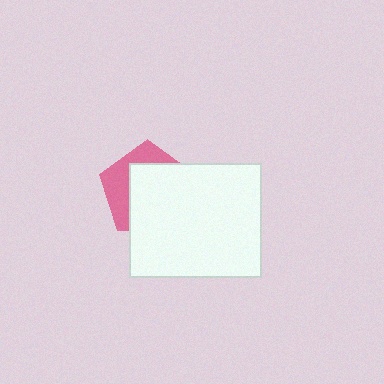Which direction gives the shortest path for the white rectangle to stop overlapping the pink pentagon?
Moving toward the lower-right gives the shortest separation.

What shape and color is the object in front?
The object in front is a white rectangle.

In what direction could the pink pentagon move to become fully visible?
The pink pentagon could move toward the upper-left. That would shift it out from behind the white rectangle entirely.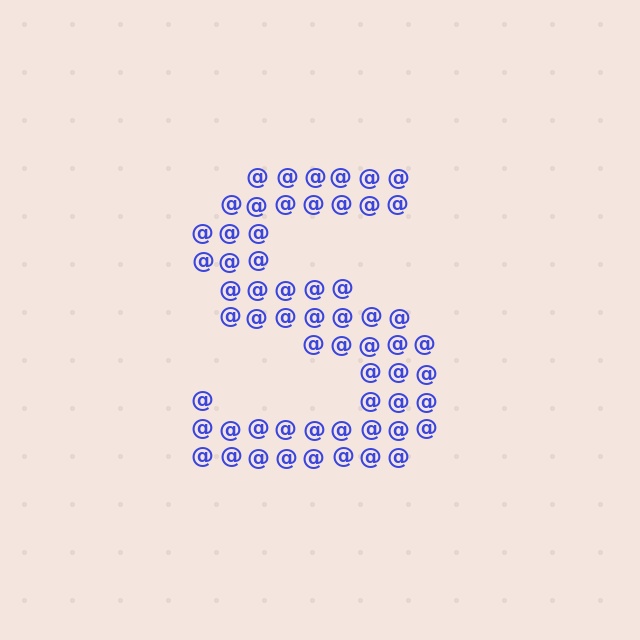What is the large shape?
The large shape is the letter S.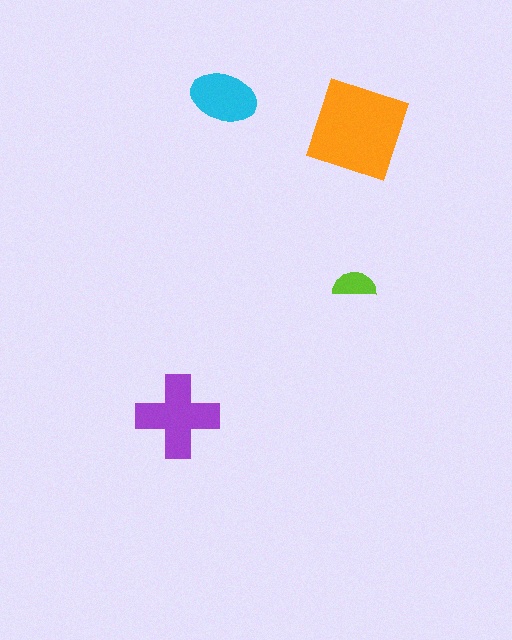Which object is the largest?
The orange square.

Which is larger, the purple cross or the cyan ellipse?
The purple cross.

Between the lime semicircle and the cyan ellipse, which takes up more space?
The cyan ellipse.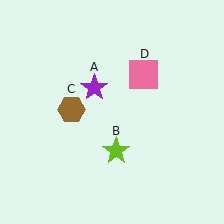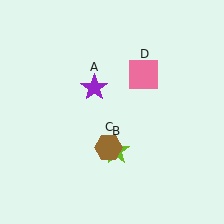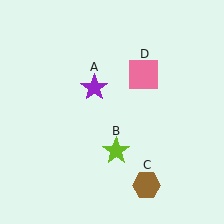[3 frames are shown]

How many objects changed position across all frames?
1 object changed position: brown hexagon (object C).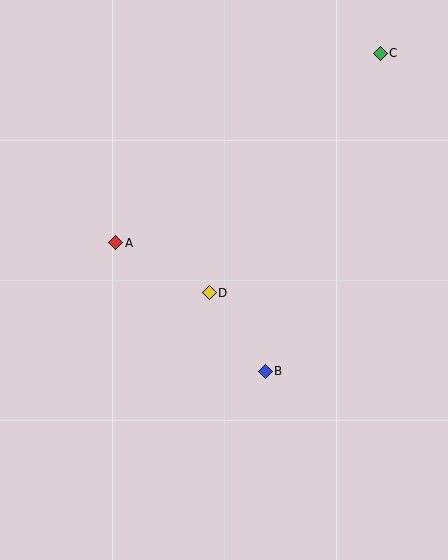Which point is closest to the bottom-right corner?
Point B is closest to the bottom-right corner.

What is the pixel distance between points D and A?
The distance between D and A is 106 pixels.